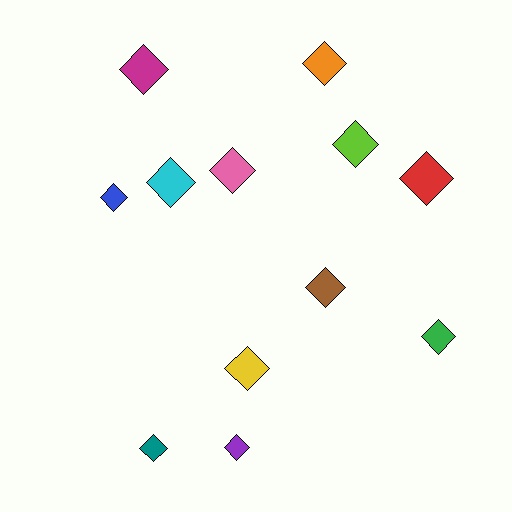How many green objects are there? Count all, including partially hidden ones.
There is 1 green object.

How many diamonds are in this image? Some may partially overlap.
There are 12 diamonds.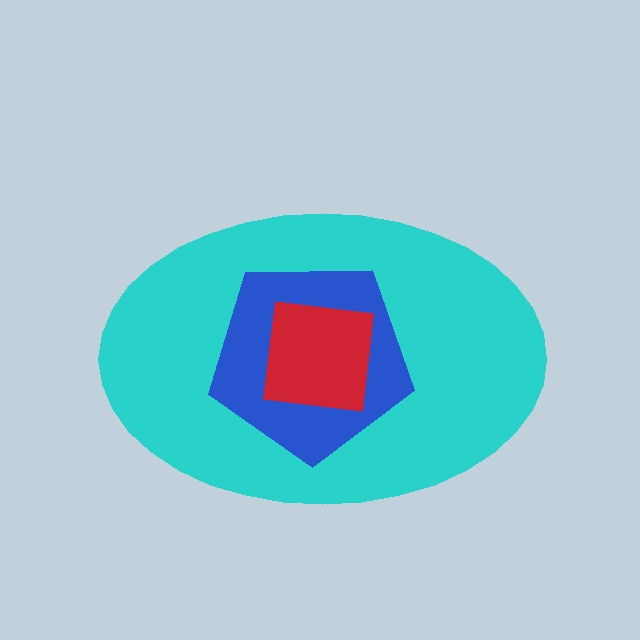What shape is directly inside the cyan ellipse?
The blue pentagon.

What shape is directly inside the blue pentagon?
The red square.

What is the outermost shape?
The cyan ellipse.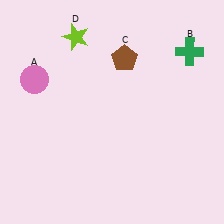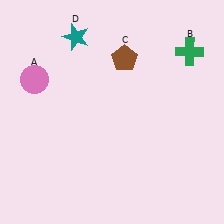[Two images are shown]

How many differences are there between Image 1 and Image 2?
There is 1 difference between the two images.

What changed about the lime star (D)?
In Image 1, D is lime. In Image 2, it changed to teal.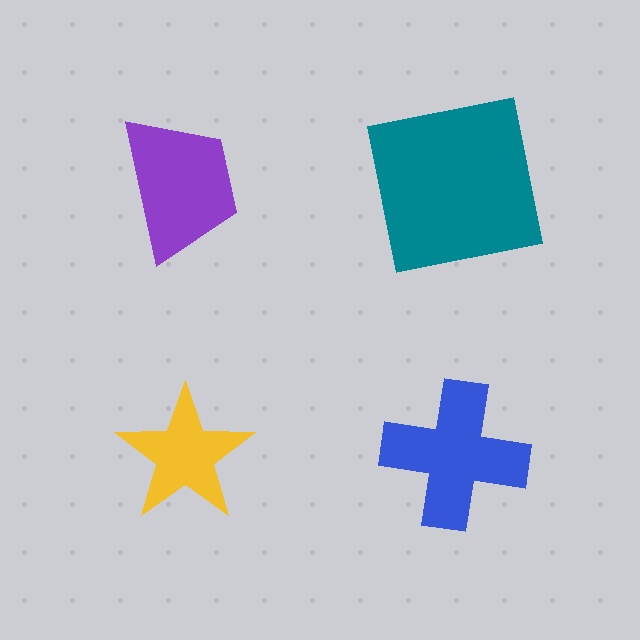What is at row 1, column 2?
A teal square.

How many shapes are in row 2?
2 shapes.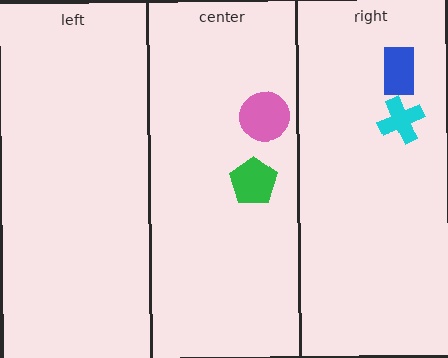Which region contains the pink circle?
The center region.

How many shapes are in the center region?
2.